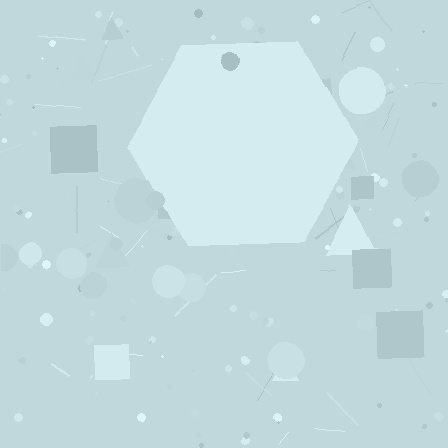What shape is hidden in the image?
A hexagon is hidden in the image.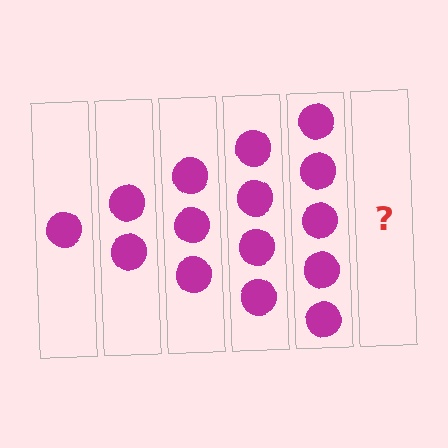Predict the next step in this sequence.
The next step is 6 circles.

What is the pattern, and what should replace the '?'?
The pattern is that each step adds one more circle. The '?' should be 6 circles.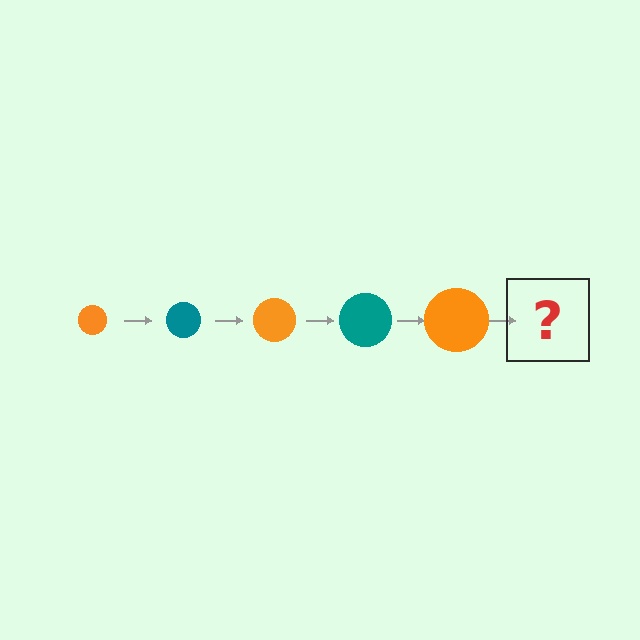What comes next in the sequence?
The next element should be a teal circle, larger than the previous one.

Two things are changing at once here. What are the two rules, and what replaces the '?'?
The two rules are that the circle grows larger each step and the color cycles through orange and teal. The '?' should be a teal circle, larger than the previous one.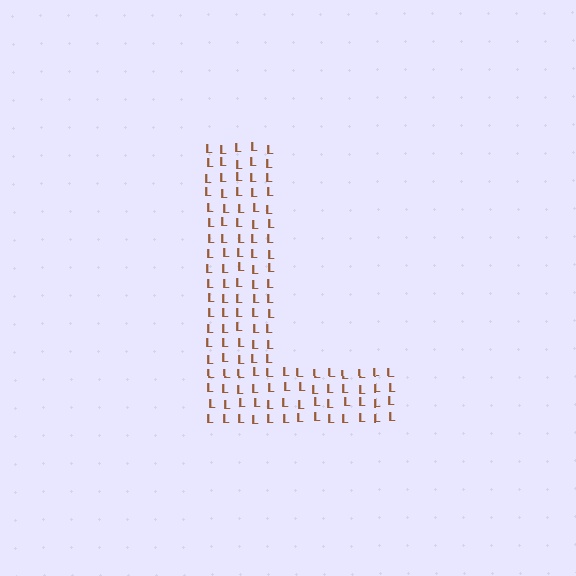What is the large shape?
The large shape is the letter L.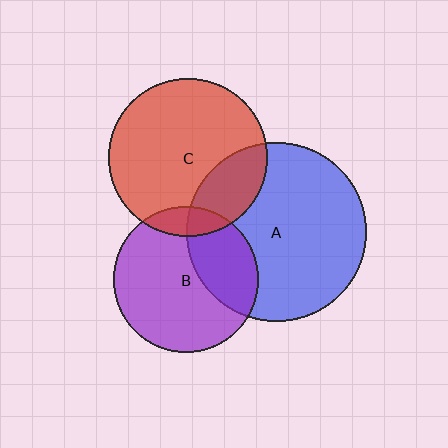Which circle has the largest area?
Circle A (blue).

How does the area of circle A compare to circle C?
Approximately 1.3 times.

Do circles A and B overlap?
Yes.